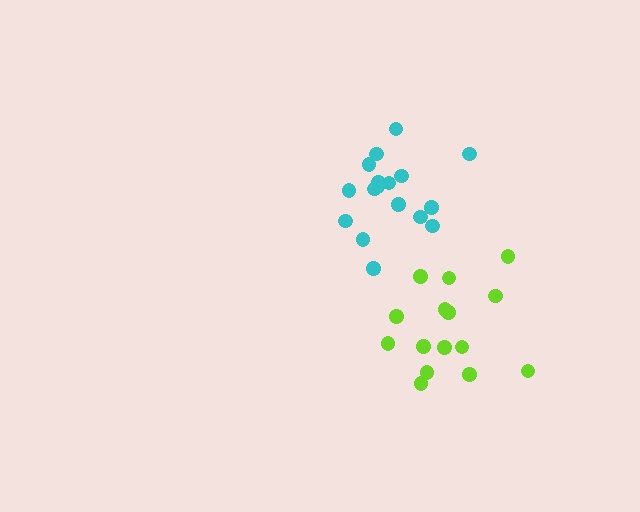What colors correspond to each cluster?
The clusters are colored: lime, cyan.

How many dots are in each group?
Group 1: 15 dots, Group 2: 17 dots (32 total).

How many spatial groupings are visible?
There are 2 spatial groupings.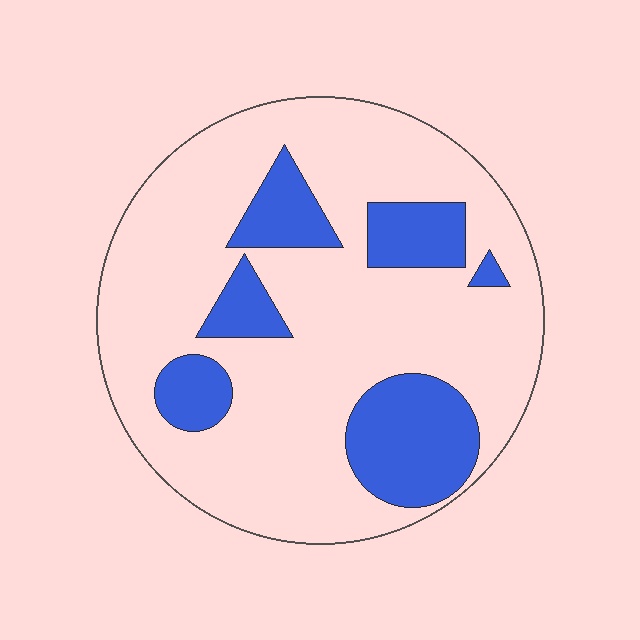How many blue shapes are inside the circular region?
6.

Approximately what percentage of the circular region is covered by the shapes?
Approximately 25%.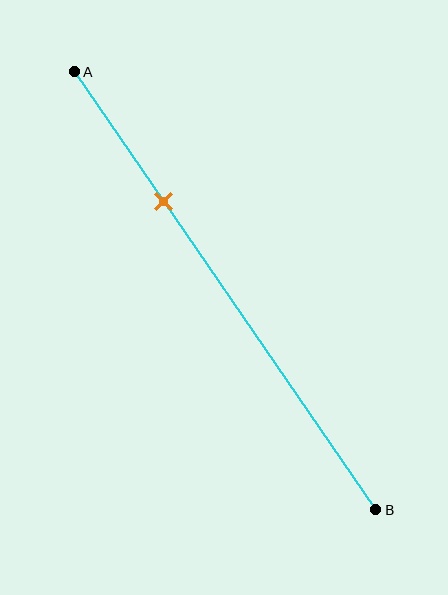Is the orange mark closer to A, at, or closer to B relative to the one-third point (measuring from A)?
The orange mark is closer to point A than the one-third point of segment AB.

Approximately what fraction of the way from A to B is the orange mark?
The orange mark is approximately 30% of the way from A to B.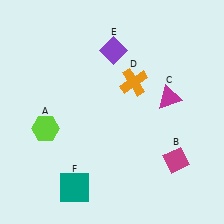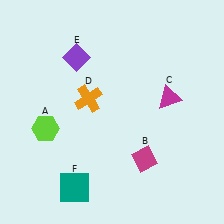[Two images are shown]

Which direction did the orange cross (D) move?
The orange cross (D) moved left.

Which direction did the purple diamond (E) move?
The purple diamond (E) moved left.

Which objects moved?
The objects that moved are: the magenta diamond (B), the orange cross (D), the purple diamond (E).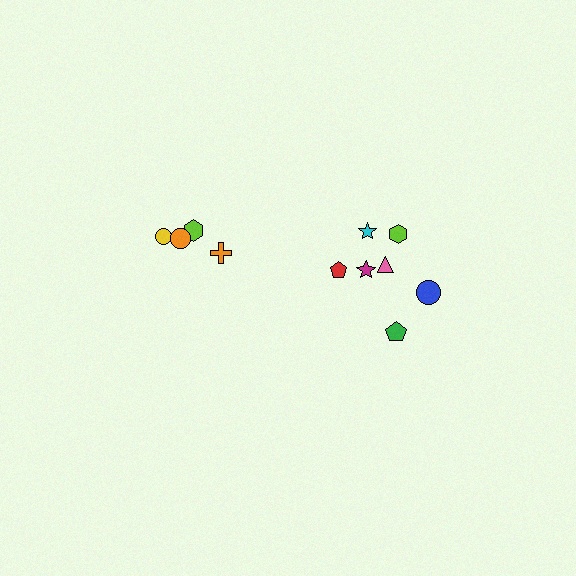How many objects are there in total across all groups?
There are 11 objects.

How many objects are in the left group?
There are 4 objects.